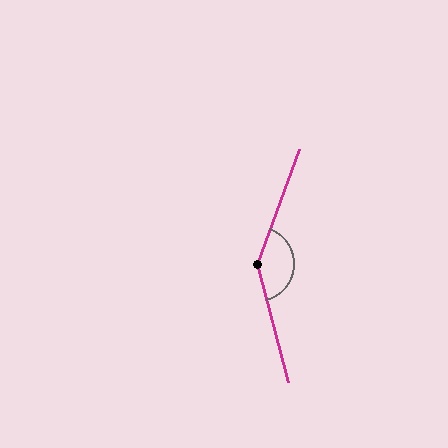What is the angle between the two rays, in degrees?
Approximately 146 degrees.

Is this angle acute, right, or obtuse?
It is obtuse.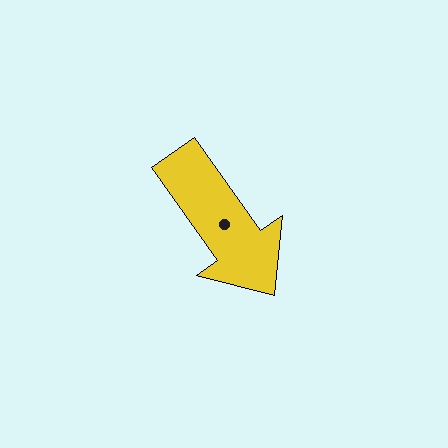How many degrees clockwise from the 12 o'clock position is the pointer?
Approximately 145 degrees.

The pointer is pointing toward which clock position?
Roughly 5 o'clock.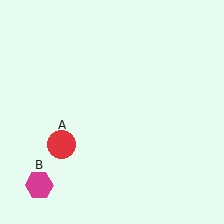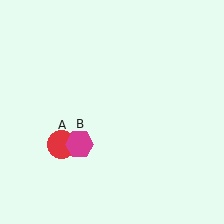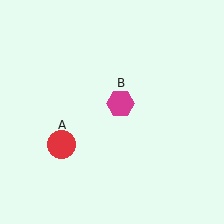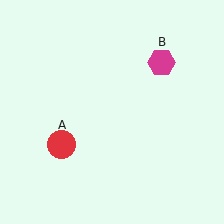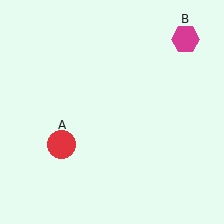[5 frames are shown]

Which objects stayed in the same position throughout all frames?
Red circle (object A) remained stationary.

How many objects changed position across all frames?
1 object changed position: magenta hexagon (object B).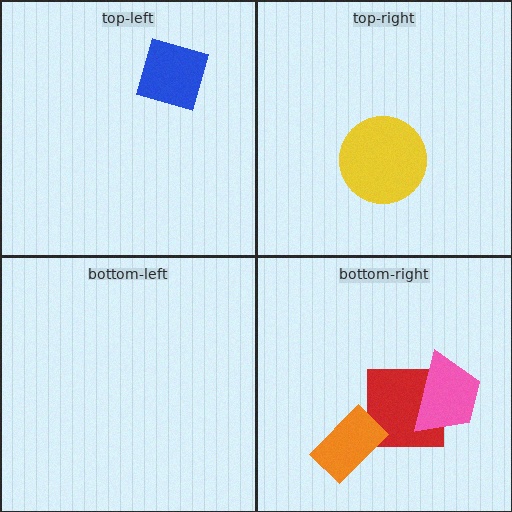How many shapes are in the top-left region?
1.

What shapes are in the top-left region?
The blue diamond.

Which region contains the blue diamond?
The top-left region.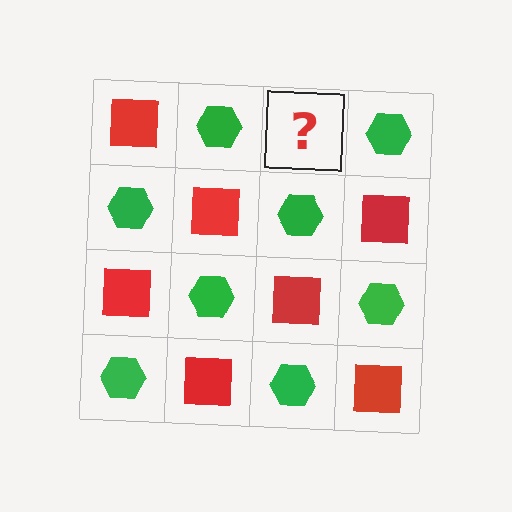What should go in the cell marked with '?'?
The missing cell should contain a red square.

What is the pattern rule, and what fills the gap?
The rule is that it alternates red square and green hexagon in a checkerboard pattern. The gap should be filled with a red square.